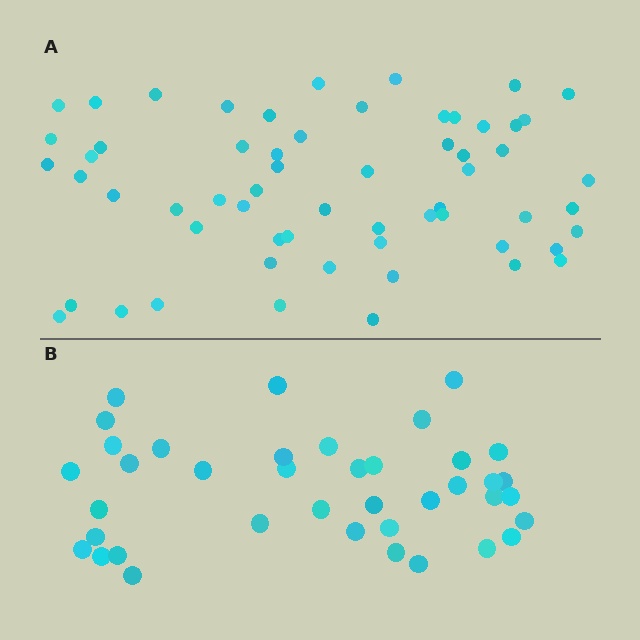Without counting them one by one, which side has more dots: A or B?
Region A (the top region) has more dots.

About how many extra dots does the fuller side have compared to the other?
Region A has approximately 20 more dots than region B.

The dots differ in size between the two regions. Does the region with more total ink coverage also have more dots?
No. Region B has more total ink coverage because its dots are larger, but region A actually contains more individual dots. Total area can be misleading — the number of items is what matters here.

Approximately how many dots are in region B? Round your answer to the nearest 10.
About 40 dots. (The exact count is 39, which rounds to 40.)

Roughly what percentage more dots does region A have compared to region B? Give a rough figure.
About 55% more.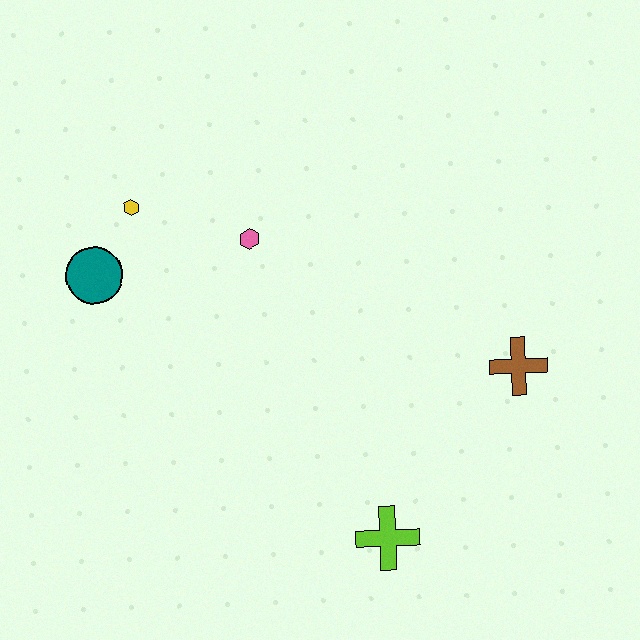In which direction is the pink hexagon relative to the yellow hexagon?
The pink hexagon is to the right of the yellow hexagon.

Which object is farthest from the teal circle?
The brown cross is farthest from the teal circle.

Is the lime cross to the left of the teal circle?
No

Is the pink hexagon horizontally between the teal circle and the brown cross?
Yes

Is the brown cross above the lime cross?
Yes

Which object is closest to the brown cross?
The lime cross is closest to the brown cross.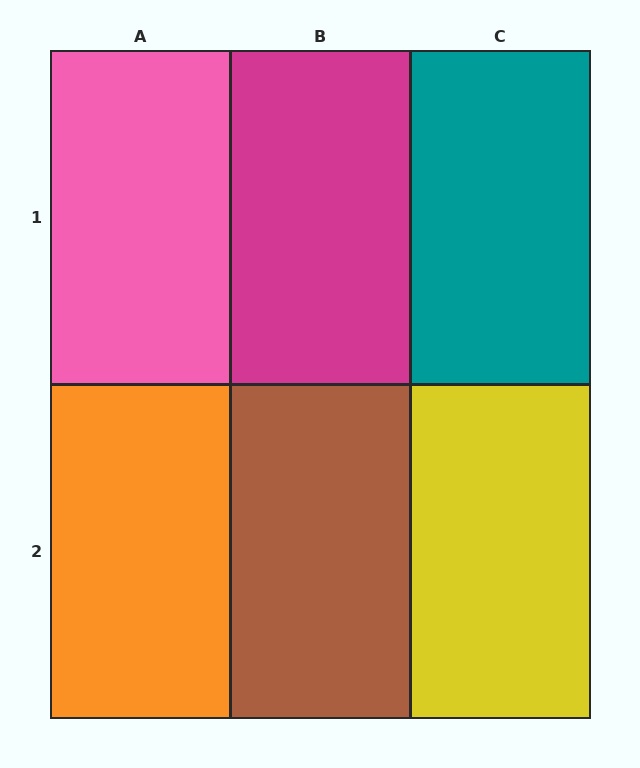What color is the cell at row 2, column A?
Orange.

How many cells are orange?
1 cell is orange.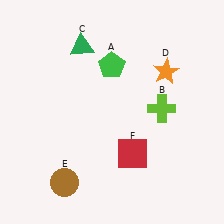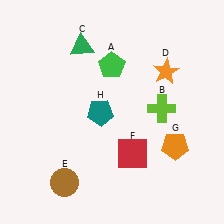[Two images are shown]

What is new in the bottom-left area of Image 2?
A teal pentagon (H) was added in the bottom-left area of Image 2.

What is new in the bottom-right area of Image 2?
An orange pentagon (G) was added in the bottom-right area of Image 2.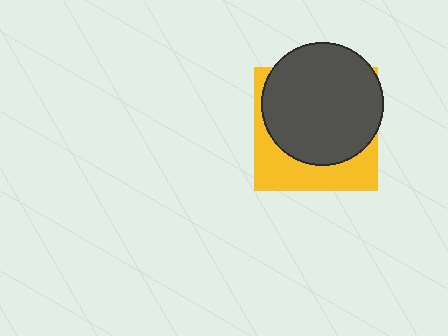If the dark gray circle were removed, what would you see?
You would see the complete yellow square.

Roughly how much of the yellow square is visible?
A small part of it is visible (roughly 35%).